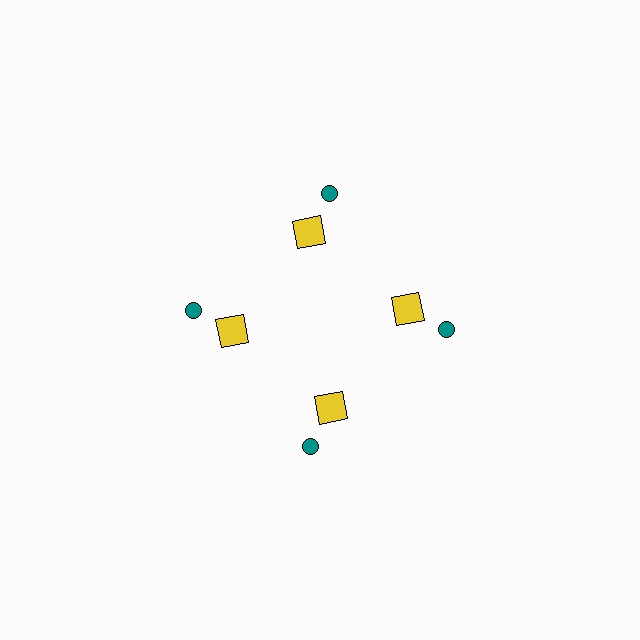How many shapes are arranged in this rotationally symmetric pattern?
There are 8 shapes, arranged in 4 groups of 2.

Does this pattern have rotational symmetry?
Yes, this pattern has 4-fold rotational symmetry. It looks the same after rotating 90 degrees around the center.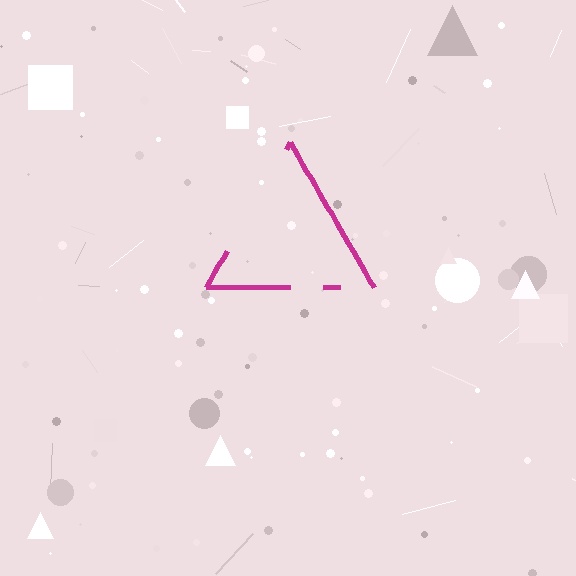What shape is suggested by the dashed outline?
The dashed outline suggests a triangle.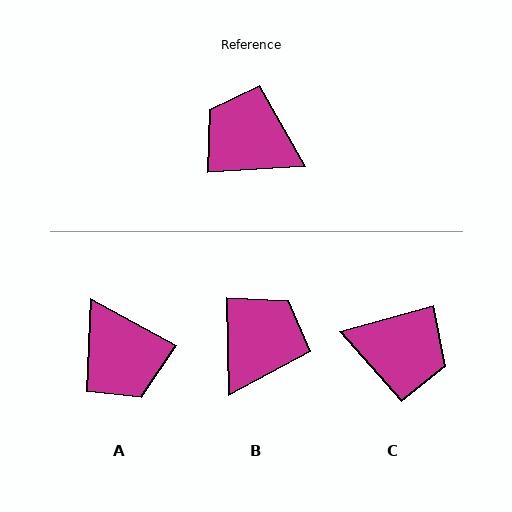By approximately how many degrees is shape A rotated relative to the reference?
Approximately 148 degrees counter-clockwise.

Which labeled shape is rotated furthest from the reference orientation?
C, about 168 degrees away.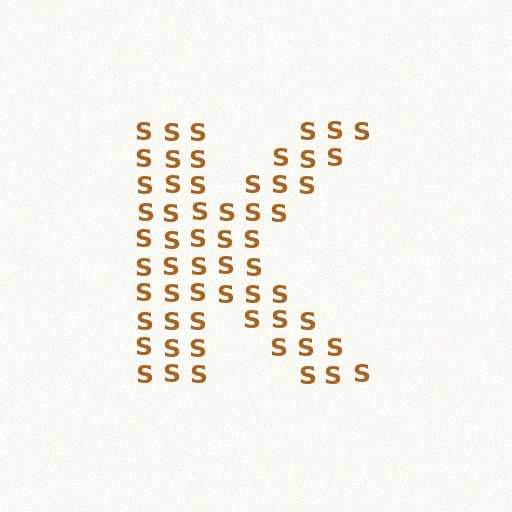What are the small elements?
The small elements are letter S's.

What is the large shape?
The large shape is the letter K.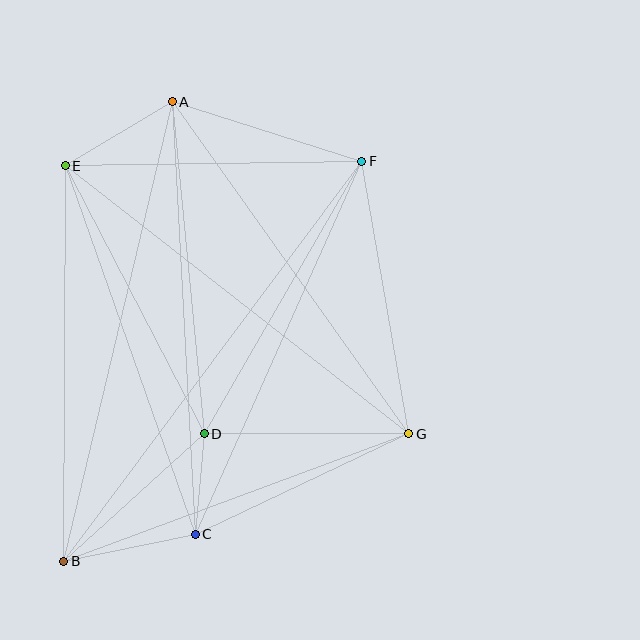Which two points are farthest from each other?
Points B and F are farthest from each other.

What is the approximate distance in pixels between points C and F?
The distance between C and F is approximately 409 pixels.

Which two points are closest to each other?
Points C and D are closest to each other.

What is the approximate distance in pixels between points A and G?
The distance between A and G is approximately 408 pixels.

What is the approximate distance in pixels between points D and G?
The distance between D and G is approximately 205 pixels.